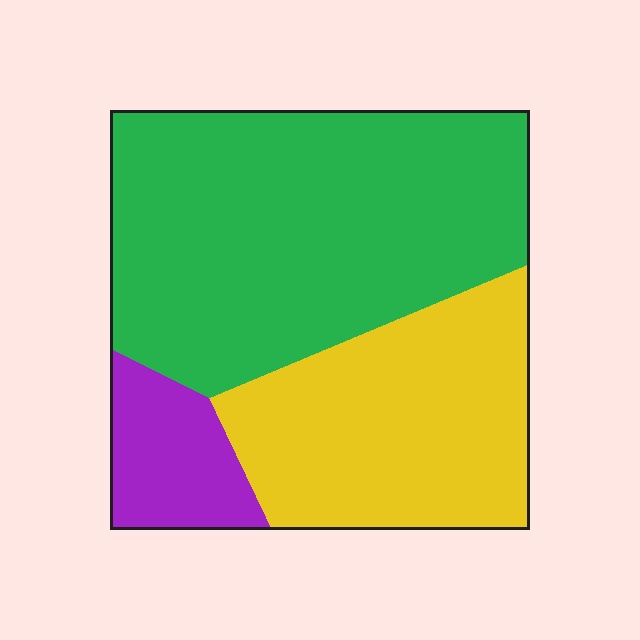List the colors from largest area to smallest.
From largest to smallest: green, yellow, purple.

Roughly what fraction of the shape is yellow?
Yellow takes up about one third (1/3) of the shape.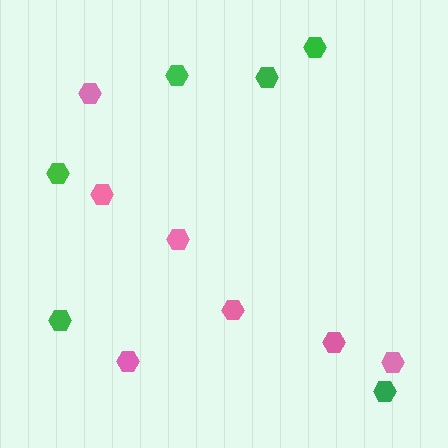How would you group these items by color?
There are 2 groups: one group of green hexagons (6) and one group of pink hexagons (7).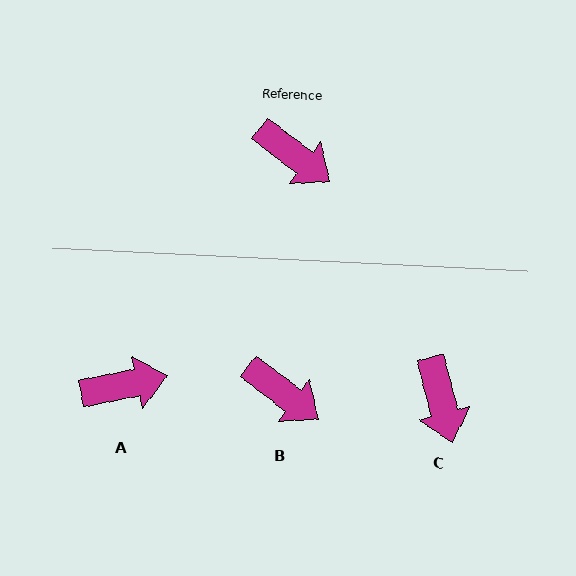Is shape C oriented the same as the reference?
No, it is off by about 39 degrees.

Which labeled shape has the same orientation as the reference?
B.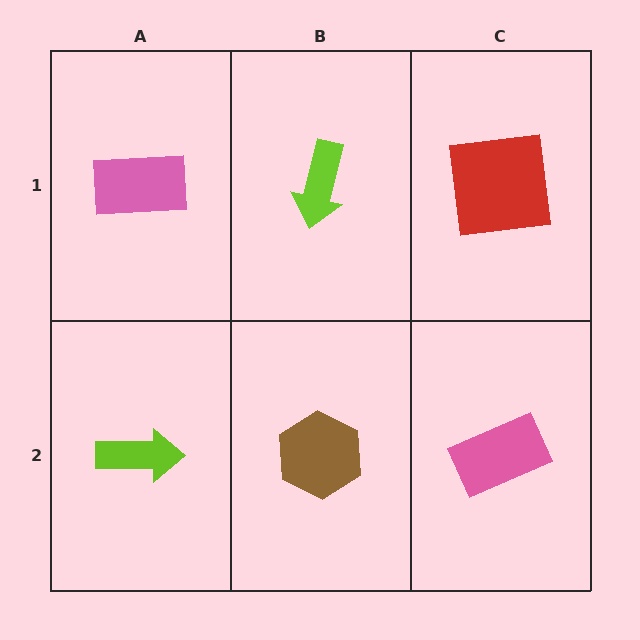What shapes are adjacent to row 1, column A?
A lime arrow (row 2, column A), a lime arrow (row 1, column B).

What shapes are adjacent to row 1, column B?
A brown hexagon (row 2, column B), a pink rectangle (row 1, column A), a red square (row 1, column C).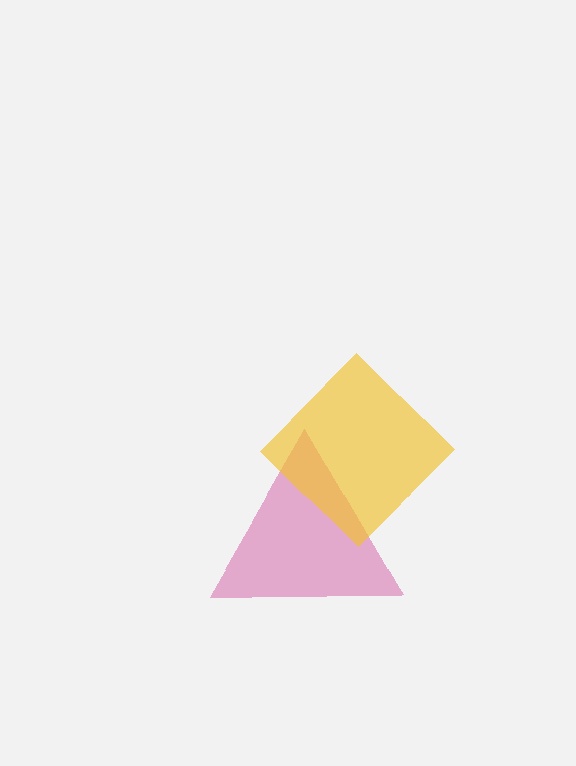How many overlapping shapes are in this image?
There are 2 overlapping shapes in the image.